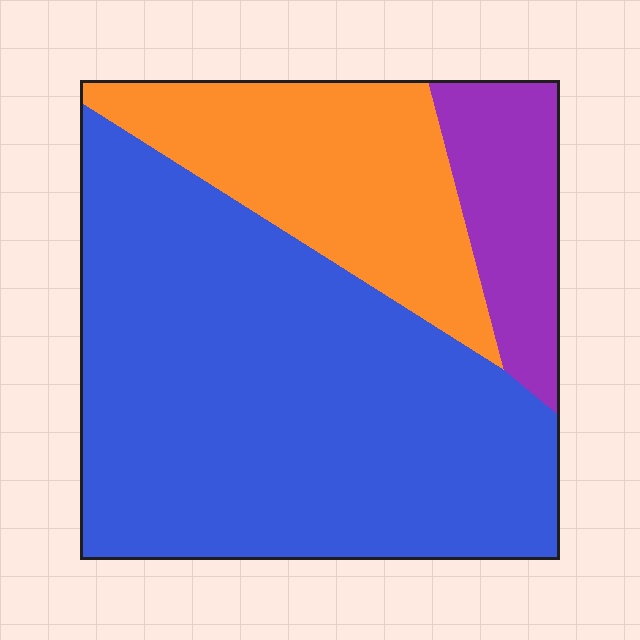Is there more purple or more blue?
Blue.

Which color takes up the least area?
Purple, at roughly 10%.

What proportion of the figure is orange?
Orange takes up less than a quarter of the figure.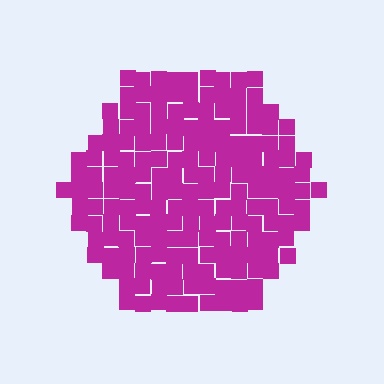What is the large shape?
The large shape is a hexagon.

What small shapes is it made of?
It is made of small squares.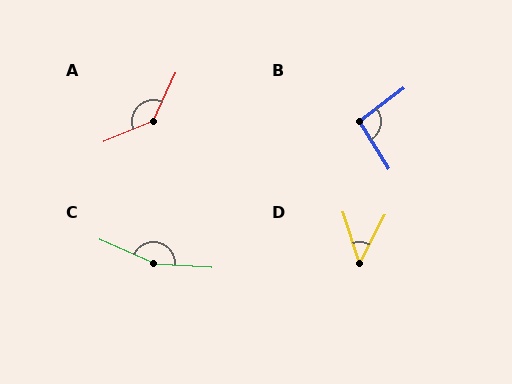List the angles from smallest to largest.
D (45°), B (95°), A (137°), C (159°).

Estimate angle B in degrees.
Approximately 95 degrees.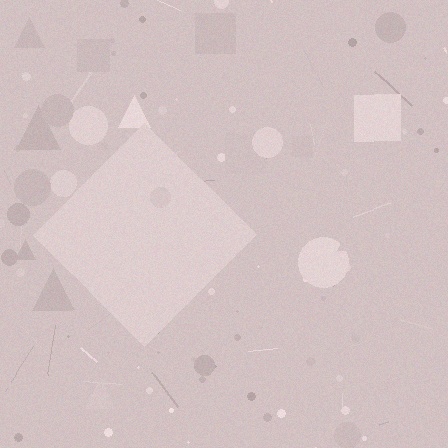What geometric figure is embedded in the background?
A diamond is embedded in the background.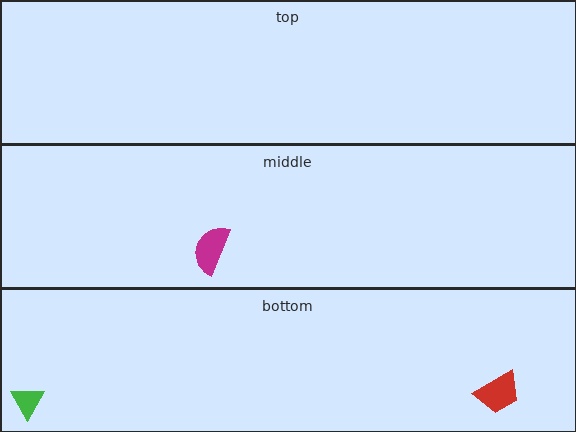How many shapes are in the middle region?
1.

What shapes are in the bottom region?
The green triangle, the red trapezoid.